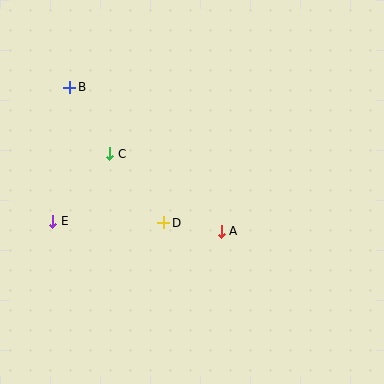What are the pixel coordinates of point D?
Point D is at (164, 223).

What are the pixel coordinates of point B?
Point B is at (70, 87).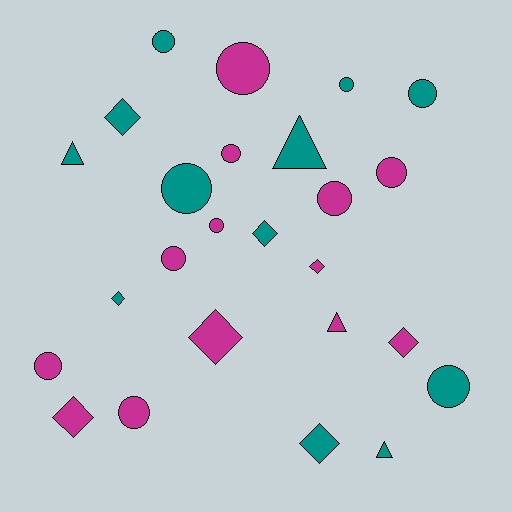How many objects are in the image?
There are 25 objects.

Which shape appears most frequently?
Circle, with 13 objects.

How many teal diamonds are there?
There are 4 teal diamonds.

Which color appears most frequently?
Magenta, with 13 objects.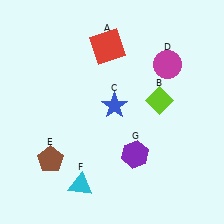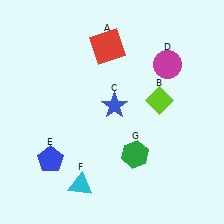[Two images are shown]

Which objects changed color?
E changed from brown to blue. G changed from purple to green.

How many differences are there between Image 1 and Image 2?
There are 2 differences between the two images.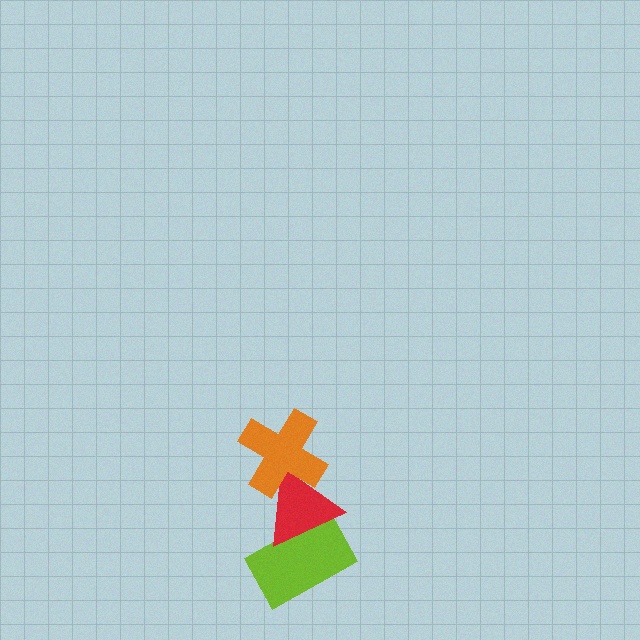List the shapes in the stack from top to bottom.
From top to bottom: the orange cross, the red triangle, the lime rectangle.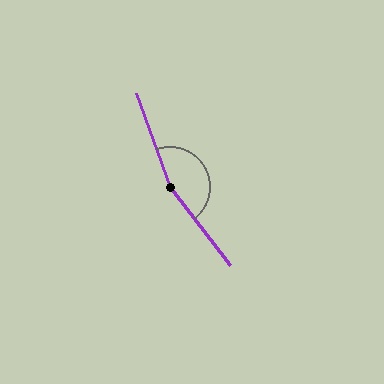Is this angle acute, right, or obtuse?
It is obtuse.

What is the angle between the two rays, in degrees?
Approximately 162 degrees.